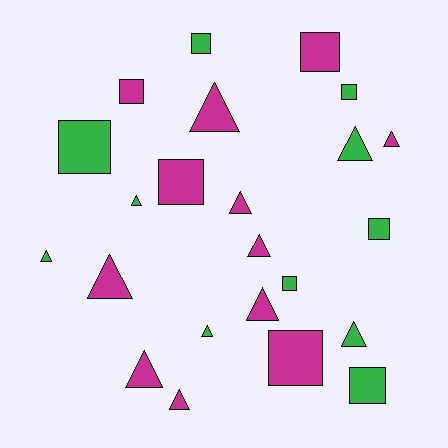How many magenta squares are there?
There are 4 magenta squares.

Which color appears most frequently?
Magenta, with 12 objects.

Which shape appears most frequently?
Triangle, with 13 objects.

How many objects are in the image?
There are 23 objects.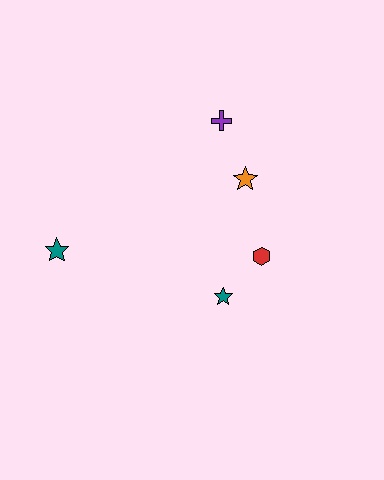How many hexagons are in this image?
There is 1 hexagon.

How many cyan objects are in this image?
There are no cyan objects.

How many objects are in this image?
There are 5 objects.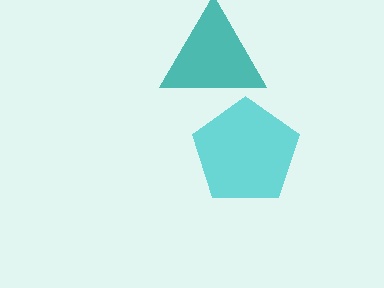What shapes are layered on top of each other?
The layered shapes are: a teal triangle, a cyan pentagon.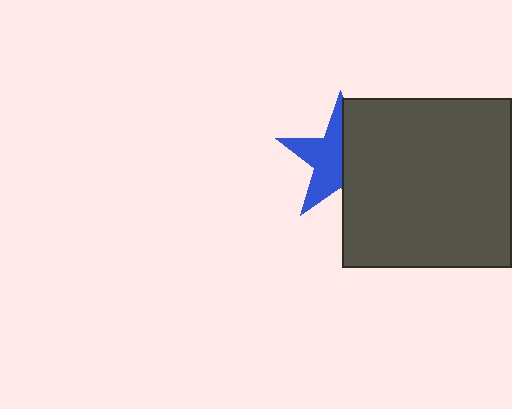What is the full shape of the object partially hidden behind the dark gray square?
The partially hidden object is a blue star.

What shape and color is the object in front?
The object in front is a dark gray square.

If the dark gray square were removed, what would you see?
You would see the complete blue star.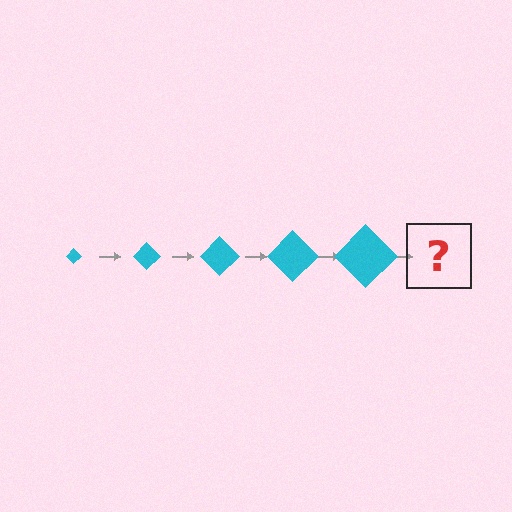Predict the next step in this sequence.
The next step is a cyan diamond, larger than the previous one.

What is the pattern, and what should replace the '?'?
The pattern is that the diamond gets progressively larger each step. The '?' should be a cyan diamond, larger than the previous one.